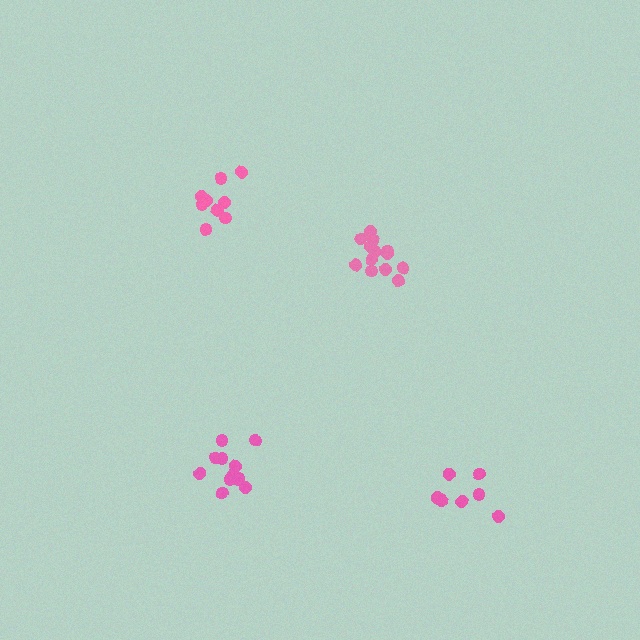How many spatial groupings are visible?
There are 4 spatial groupings.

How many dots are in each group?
Group 1: 13 dots, Group 2: 13 dots, Group 3: 8 dots, Group 4: 9 dots (43 total).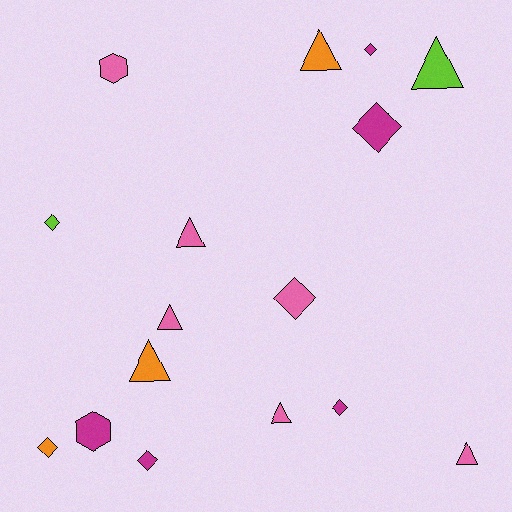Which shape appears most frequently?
Diamond, with 7 objects.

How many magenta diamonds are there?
There are 4 magenta diamonds.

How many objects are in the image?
There are 16 objects.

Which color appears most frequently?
Pink, with 6 objects.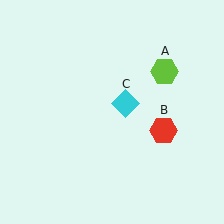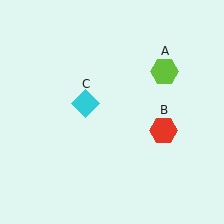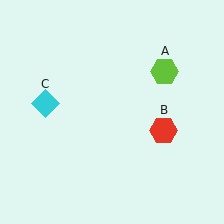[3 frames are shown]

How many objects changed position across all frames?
1 object changed position: cyan diamond (object C).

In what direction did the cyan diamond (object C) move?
The cyan diamond (object C) moved left.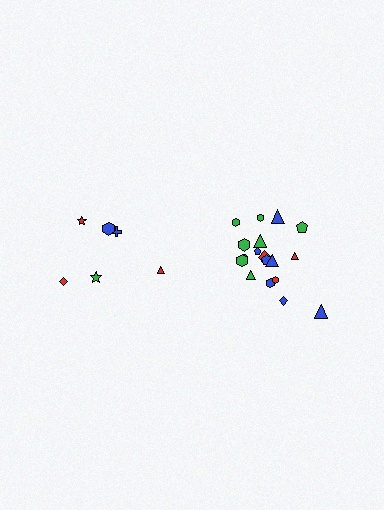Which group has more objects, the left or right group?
The right group.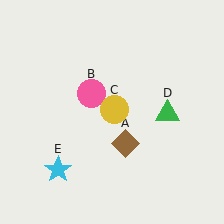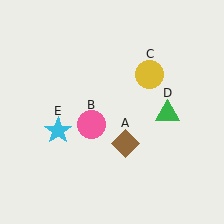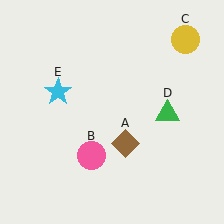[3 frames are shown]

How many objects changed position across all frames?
3 objects changed position: pink circle (object B), yellow circle (object C), cyan star (object E).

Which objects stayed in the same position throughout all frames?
Brown diamond (object A) and green triangle (object D) remained stationary.